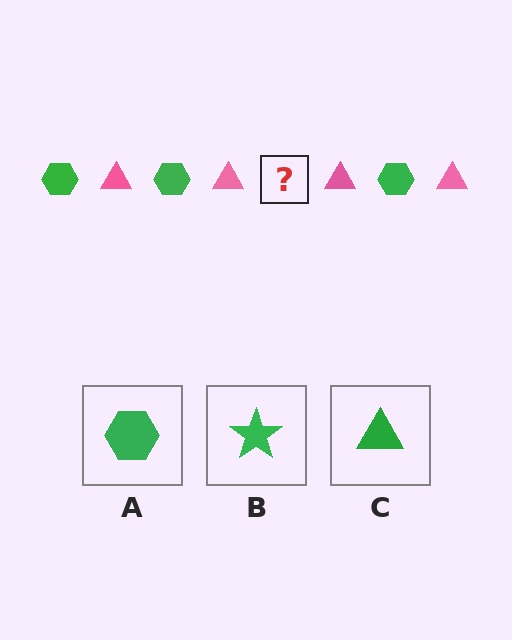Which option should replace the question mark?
Option A.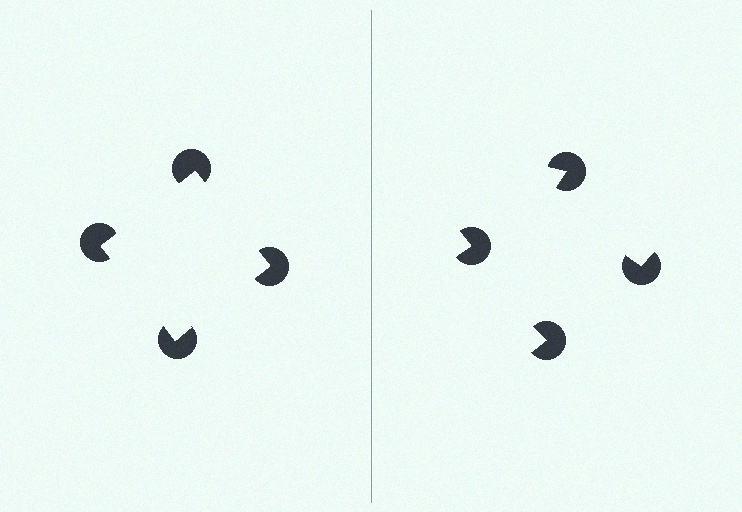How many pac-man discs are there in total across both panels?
8 — 4 on each side.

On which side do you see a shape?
An illusory square appears on the left side. On the right side the wedge cuts are rotated, so no coherent shape forms.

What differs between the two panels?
The pac-man discs are positioned identically on both sides; only the wedge orientations differ. On the left they align to a square; on the right they are misaligned.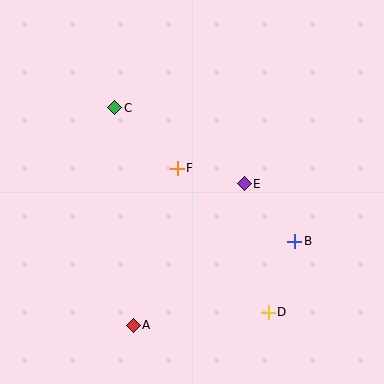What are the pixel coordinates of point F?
Point F is at (177, 168).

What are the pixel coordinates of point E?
Point E is at (244, 184).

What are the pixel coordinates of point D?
Point D is at (268, 312).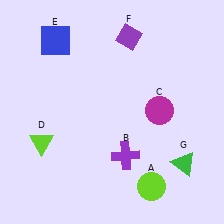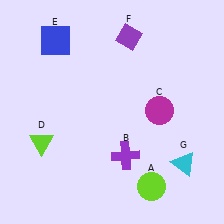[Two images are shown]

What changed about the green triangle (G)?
In Image 1, G is green. In Image 2, it changed to cyan.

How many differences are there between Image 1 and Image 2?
There is 1 difference between the two images.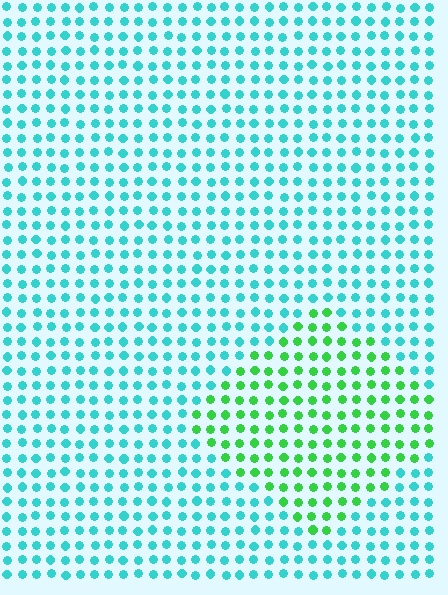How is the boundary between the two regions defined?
The boundary is defined purely by a slight shift in hue (about 52 degrees). Spacing, size, and orientation are identical on both sides.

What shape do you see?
I see a diamond.